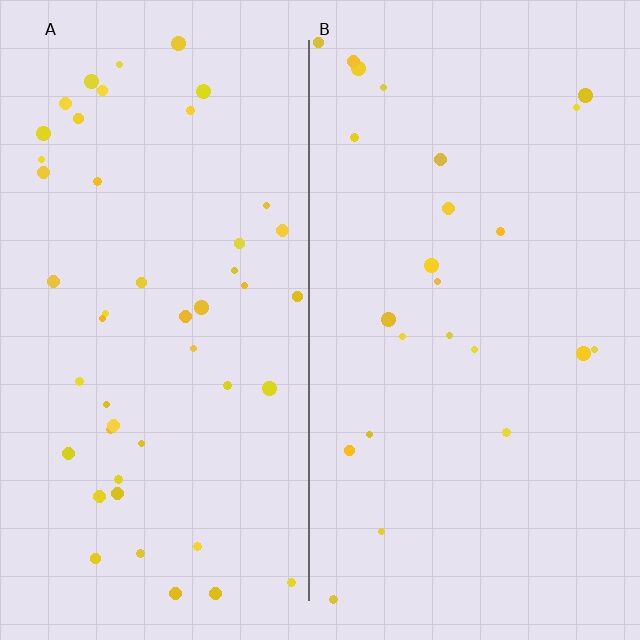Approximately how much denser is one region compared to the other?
Approximately 2.0× — region A over region B.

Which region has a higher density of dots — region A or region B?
A (the left).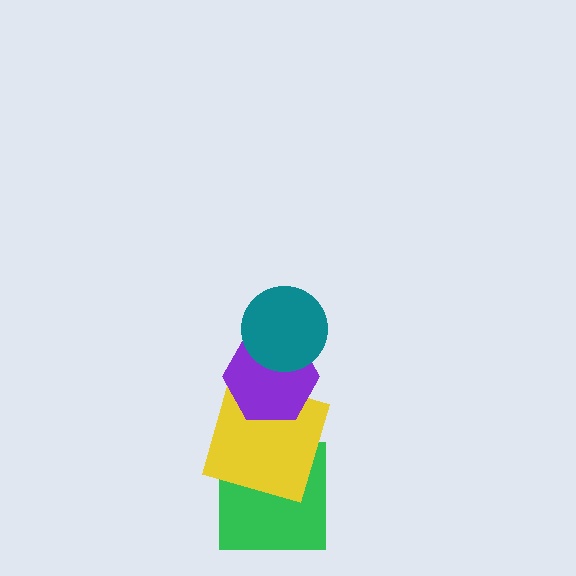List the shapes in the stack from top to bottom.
From top to bottom: the teal circle, the purple hexagon, the yellow square, the green square.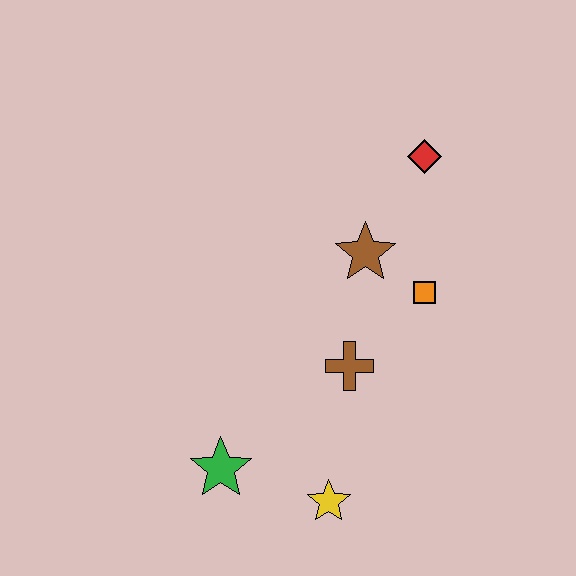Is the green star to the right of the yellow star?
No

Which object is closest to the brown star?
The orange square is closest to the brown star.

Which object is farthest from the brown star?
The green star is farthest from the brown star.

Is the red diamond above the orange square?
Yes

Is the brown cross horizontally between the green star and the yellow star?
No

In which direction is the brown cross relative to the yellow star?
The brown cross is above the yellow star.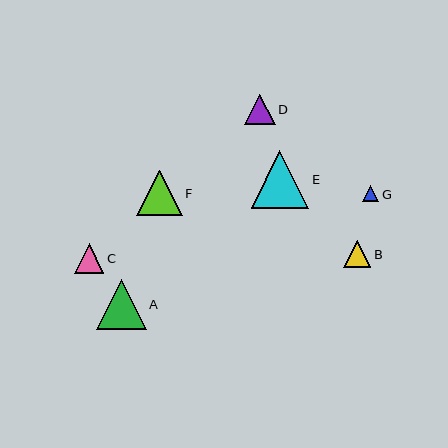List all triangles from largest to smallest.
From largest to smallest: E, A, F, D, C, B, G.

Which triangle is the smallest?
Triangle G is the smallest with a size of approximately 16 pixels.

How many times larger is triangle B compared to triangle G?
Triangle B is approximately 1.7 times the size of triangle G.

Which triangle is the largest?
Triangle E is the largest with a size of approximately 58 pixels.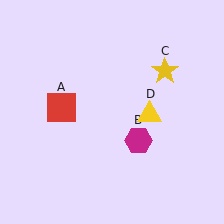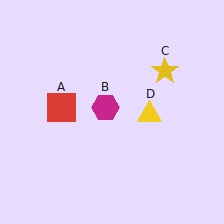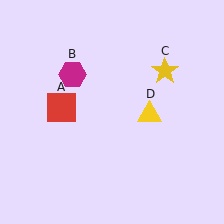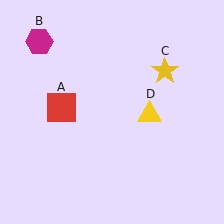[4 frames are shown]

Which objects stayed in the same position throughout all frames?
Red square (object A) and yellow star (object C) and yellow triangle (object D) remained stationary.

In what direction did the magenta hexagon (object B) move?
The magenta hexagon (object B) moved up and to the left.